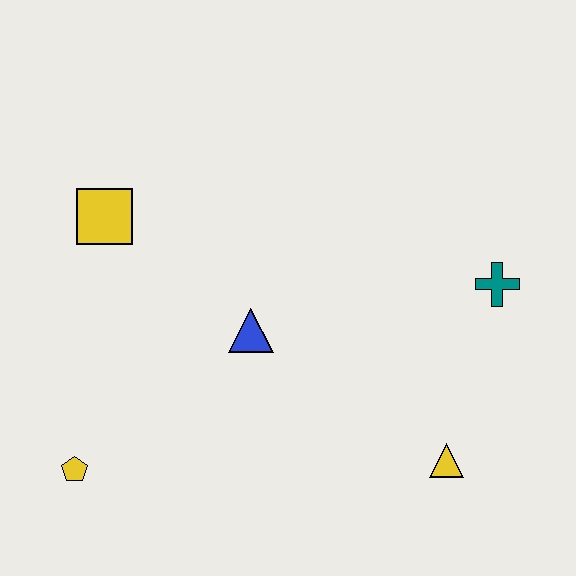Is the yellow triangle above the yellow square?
No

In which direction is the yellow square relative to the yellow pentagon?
The yellow square is above the yellow pentagon.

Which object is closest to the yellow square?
The blue triangle is closest to the yellow square.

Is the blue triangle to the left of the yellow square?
No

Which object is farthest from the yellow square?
The yellow triangle is farthest from the yellow square.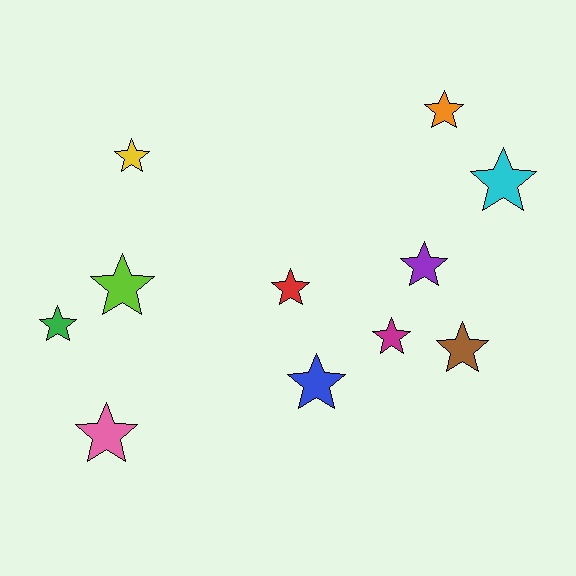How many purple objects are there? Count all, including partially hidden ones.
There is 1 purple object.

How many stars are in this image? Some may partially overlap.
There are 11 stars.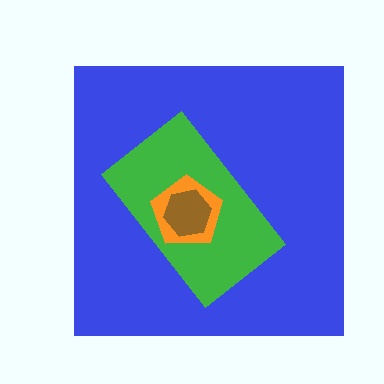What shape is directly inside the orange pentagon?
The brown hexagon.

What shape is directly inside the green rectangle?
The orange pentagon.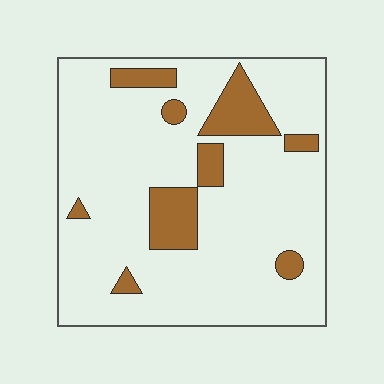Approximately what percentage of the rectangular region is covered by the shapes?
Approximately 15%.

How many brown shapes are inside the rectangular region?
9.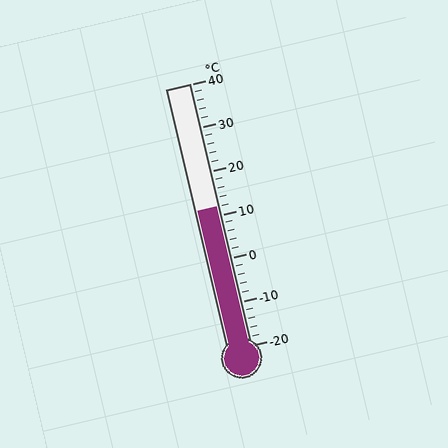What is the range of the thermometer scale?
The thermometer scale ranges from -20°C to 40°C.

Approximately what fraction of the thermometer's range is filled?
The thermometer is filled to approximately 55% of its range.